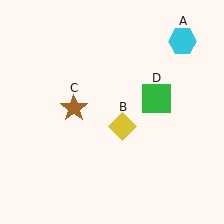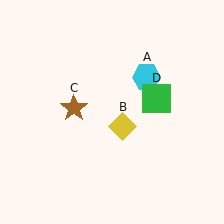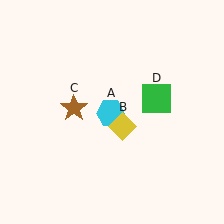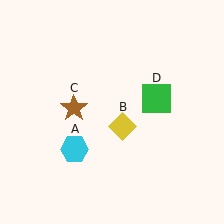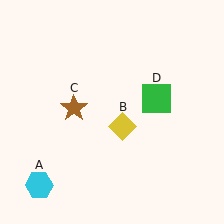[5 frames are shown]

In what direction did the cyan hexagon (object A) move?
The cyan hexagon (object A) moved down and to the left.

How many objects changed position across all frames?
1 object changed position: cyan hexagon (object A).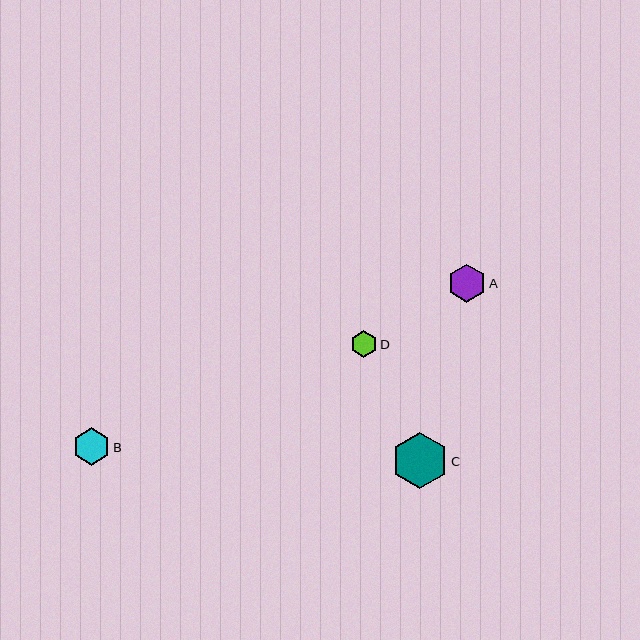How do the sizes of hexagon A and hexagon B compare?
Hexagon A and hexagon B are approximately the same size.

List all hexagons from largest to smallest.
From largest to smallest: C, A, B, D.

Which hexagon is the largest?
Hexagon C is the largest with a size of approximately 56 pixels.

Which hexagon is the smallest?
Hexagon D is the smallest with a size of approximately 27 pixels.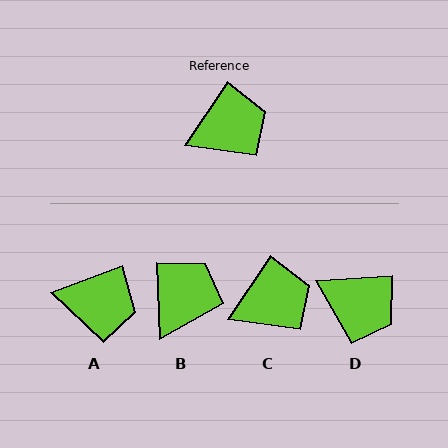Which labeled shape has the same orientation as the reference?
C.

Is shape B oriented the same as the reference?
No, it is off by about 37 degrees.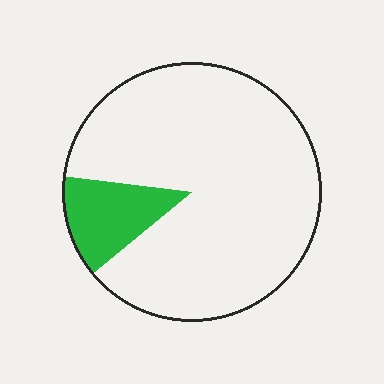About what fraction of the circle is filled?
About one eighth (1/8).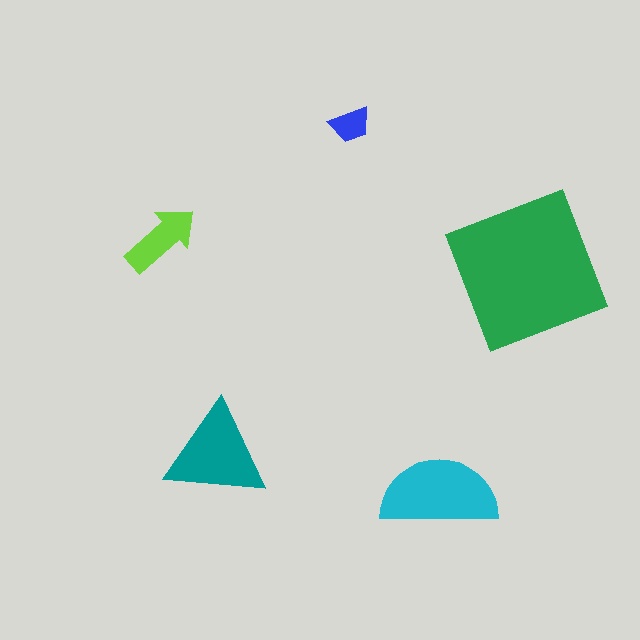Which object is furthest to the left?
The lime arrow is leftmost.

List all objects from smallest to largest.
The blue trapezoid, the lime arrow, the teal triangle, the cyan semicircle, the green square.